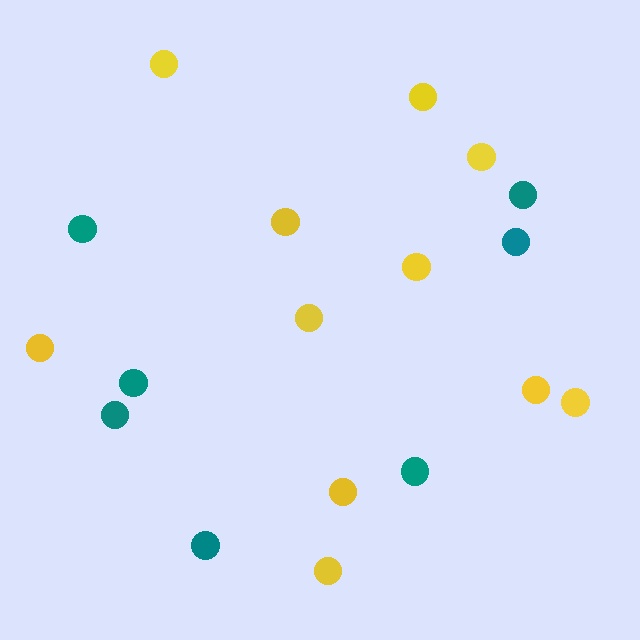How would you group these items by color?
There are 2 groups: one group of teal circles (7) and one group of yellow circles (11).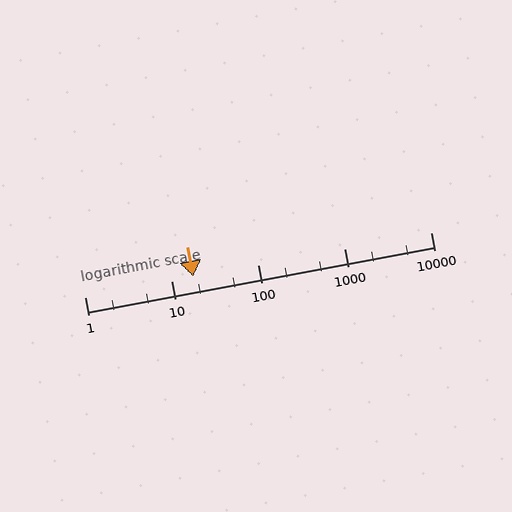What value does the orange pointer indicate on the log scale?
The pointer indicates approximately 18.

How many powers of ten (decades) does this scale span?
The scale spans 4 decades, from 1 to 10000.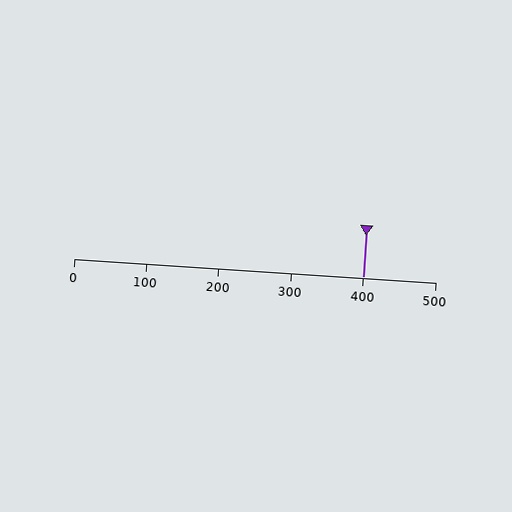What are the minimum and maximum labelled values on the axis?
The axis runs from 0 to 500.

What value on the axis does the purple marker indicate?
The marker indicates approximately 400.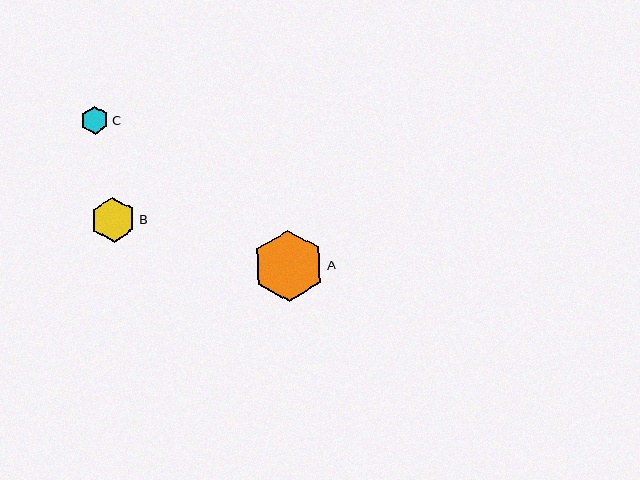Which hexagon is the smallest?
Hexagon C is the smallest with a size of approximately 28 pixels.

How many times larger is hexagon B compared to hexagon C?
Hexagon B is approximately 1.6 times the size of hexagon C.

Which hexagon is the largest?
Hexagon A is the largest with a size of approximately 71 pixels.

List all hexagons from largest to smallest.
From largest to smallest: A, B, C.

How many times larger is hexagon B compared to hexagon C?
Hexagon B is approximately 1.6 times the size of hexagon C.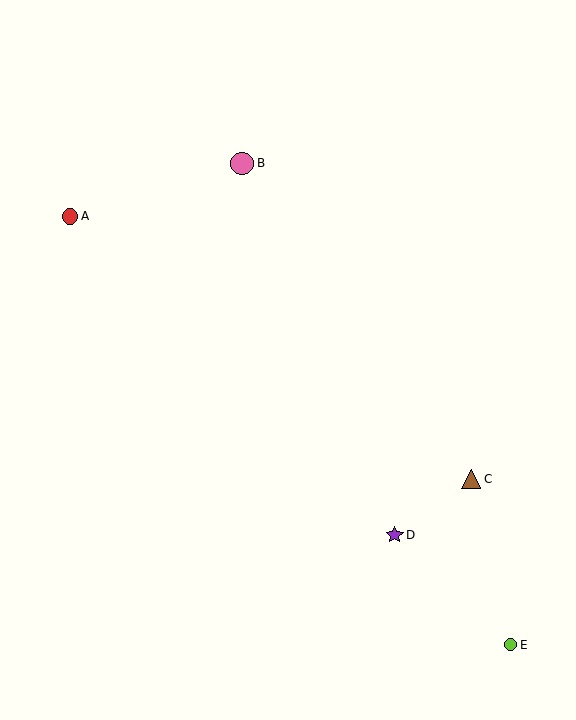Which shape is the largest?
The pink circle (labeled B) is the largest.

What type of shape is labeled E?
Shape E is a lime circle.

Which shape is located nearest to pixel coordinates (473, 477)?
The brown triangle (labeled C) at (471, 479) is nearest to that location.